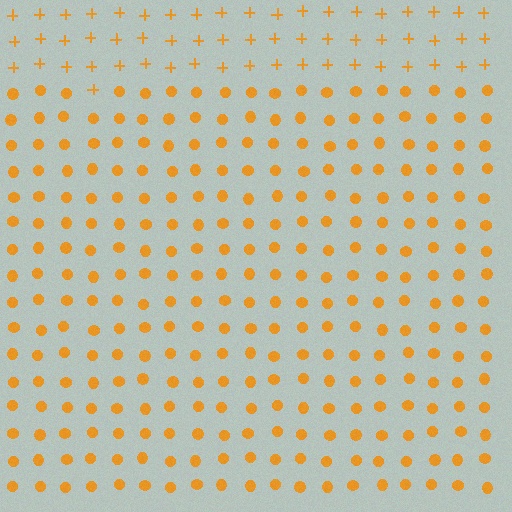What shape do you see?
I see a rectangle.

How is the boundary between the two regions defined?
The boundary is defined by a change in element shape: circles inside vs. plus signs outside. All elements share the same color and spacing.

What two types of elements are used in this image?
The image uses circles inside the rectangle region and plus signs outside it.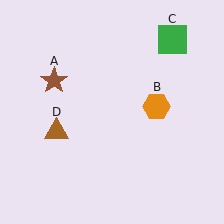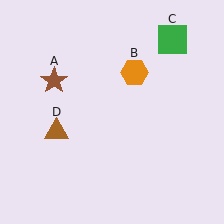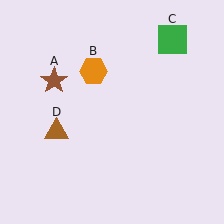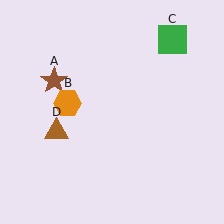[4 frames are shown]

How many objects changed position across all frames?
1 object changed position: orange hexagon (object B).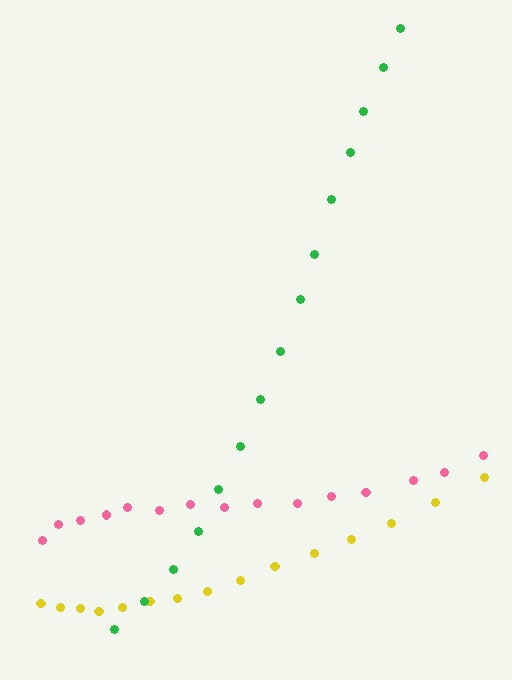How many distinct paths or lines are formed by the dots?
There are 3 distinct paths.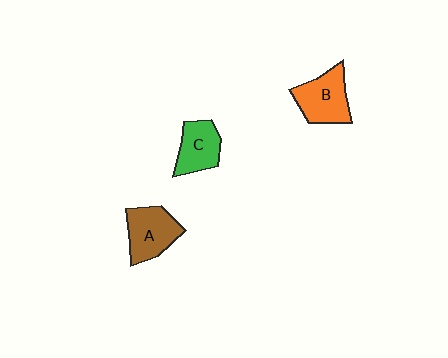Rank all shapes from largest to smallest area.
From largest to smallest: B (orange), A (brown), C (green).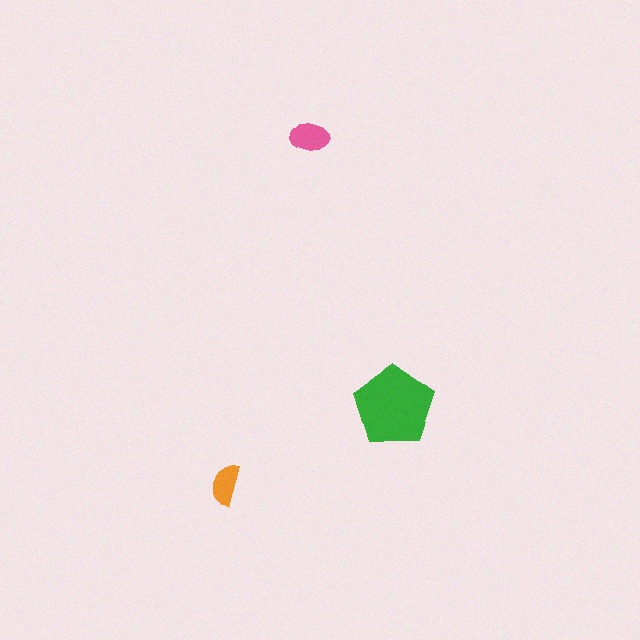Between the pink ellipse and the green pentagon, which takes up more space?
The green pentagon.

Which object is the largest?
The green pentagon.